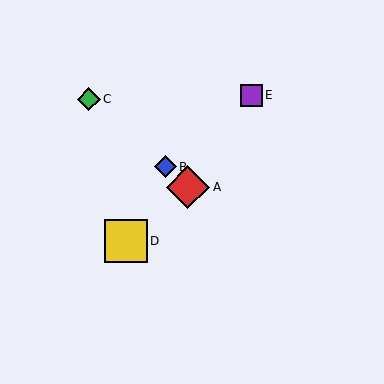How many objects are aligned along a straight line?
3 objects (A, B, C) are aligned along a straight line.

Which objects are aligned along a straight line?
Objects A, B, C are aligned along a straight line.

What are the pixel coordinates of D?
Object D is at (126, 241).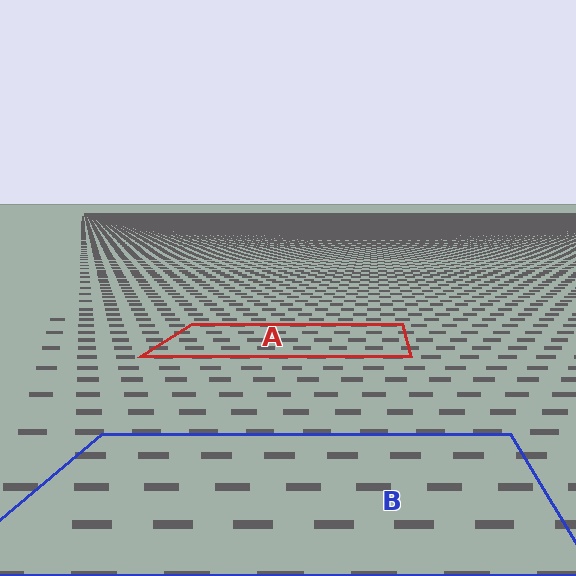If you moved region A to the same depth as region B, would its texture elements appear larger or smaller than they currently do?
They would appear larger. At a closer depth, the same texture elements are projected at a bigger on-screen size.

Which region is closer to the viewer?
Region B is closer. The texture elements there are larger and more spread out.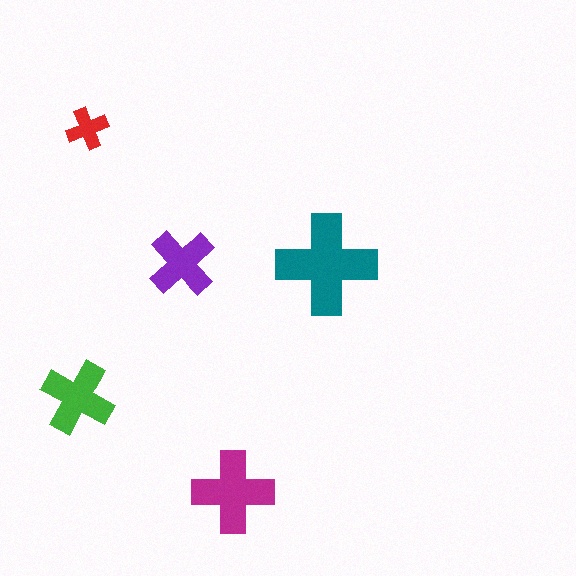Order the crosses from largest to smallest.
the teal one, the magenta one, the green one, the purple one, the red one.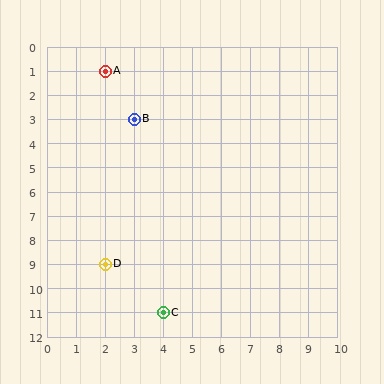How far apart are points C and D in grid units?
Points C and D are 2 columns and 2 rows apart (about 2.8 grid units diagonally).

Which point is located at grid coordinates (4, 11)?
Point C is at (4, 11).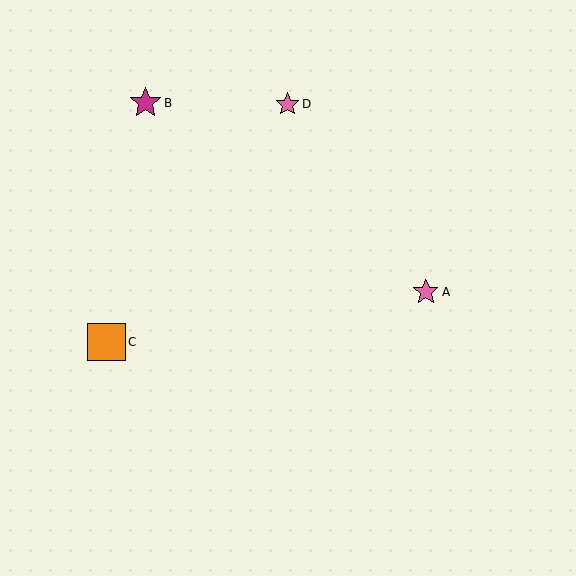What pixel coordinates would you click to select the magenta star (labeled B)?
Click at (145, 103) to select the magenta star B.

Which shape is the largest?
The orange square (labeled C) is the largest.